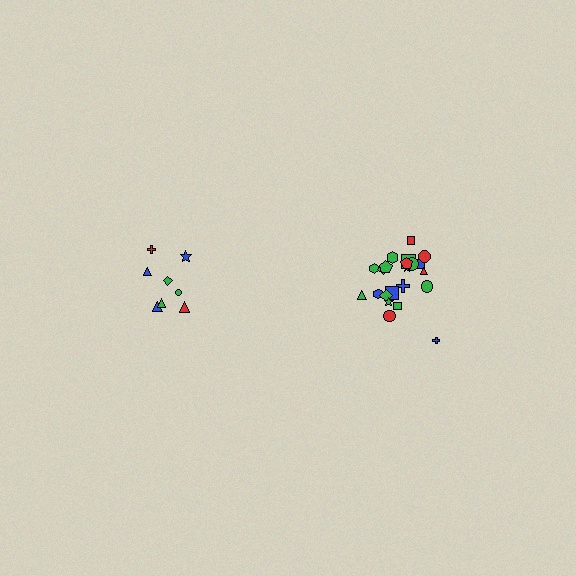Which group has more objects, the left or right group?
The right group.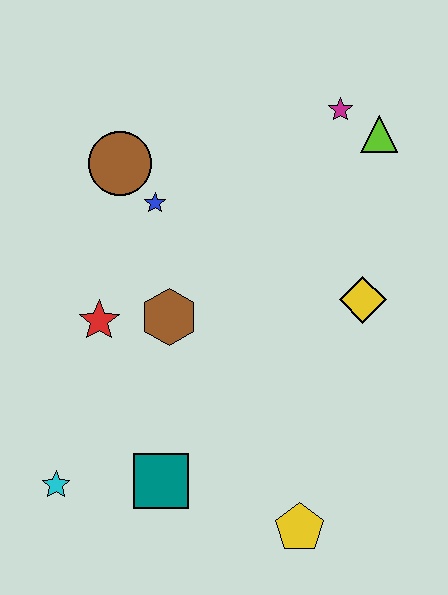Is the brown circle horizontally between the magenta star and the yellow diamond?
No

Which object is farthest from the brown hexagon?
The lime triangle is farthest from the brown hexagon.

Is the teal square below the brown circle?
Yes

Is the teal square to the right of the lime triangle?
No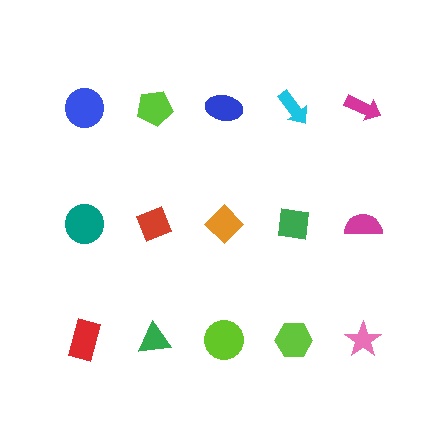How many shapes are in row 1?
5 shapes.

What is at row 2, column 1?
A teal circle.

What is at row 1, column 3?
A blue ellipse.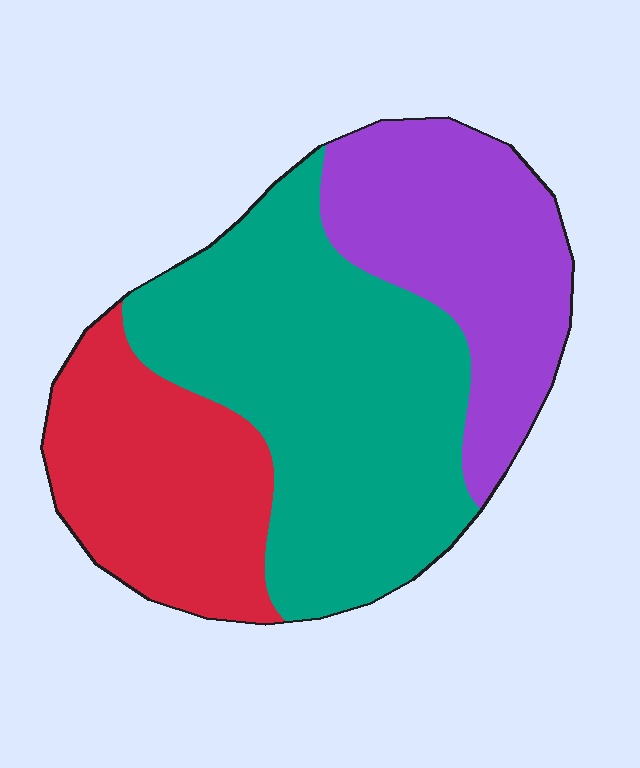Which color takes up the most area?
Teal, at roughly 45%.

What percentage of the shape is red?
Red takes up about one quarter (1/4) of the shape.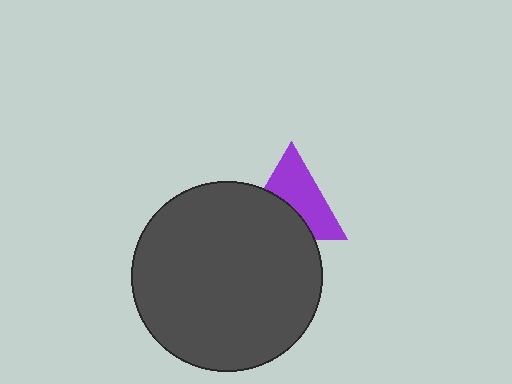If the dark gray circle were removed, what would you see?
You would see the complete purple triangle.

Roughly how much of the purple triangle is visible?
About half of it is visible (roughly 57%).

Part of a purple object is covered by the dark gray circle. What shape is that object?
It is a triangle.